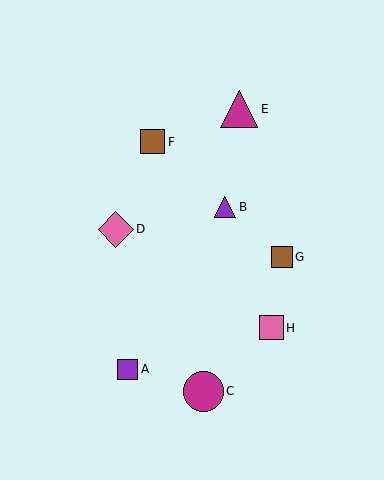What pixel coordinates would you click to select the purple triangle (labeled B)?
Click at (225, 207) to select the purple triangle B.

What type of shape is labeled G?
Shape G is a brown square.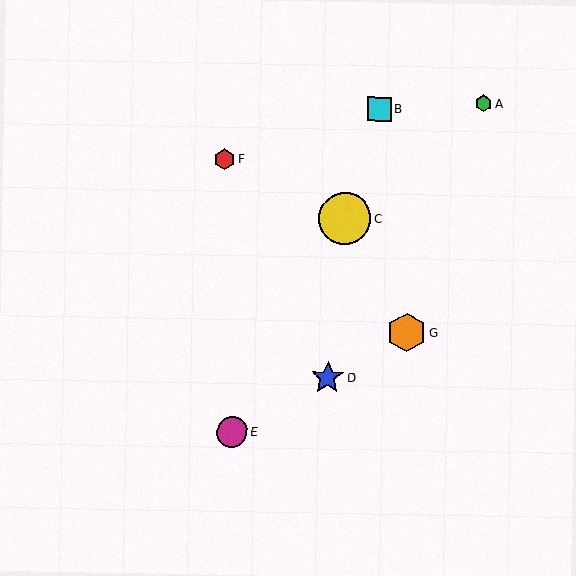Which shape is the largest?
The yellow circle (labeled C) is the largest.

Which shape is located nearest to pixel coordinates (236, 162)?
The red hexagon (labeled F) at (225, 159) is nearest to that location.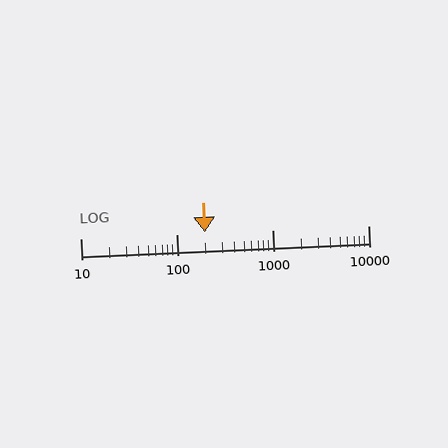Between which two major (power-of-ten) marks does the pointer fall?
The pointer is between 100 and 1000.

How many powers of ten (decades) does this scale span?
The scale spans 3 decades, from 10 to 10000.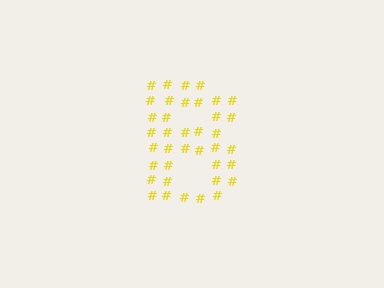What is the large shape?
The large shape is the letter B.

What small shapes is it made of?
It is made of small hash symbols.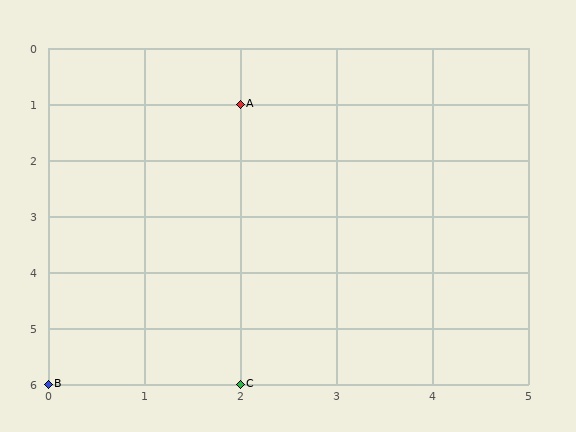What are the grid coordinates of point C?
Point C is at grid coordinates (2, 6).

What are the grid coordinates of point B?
Point B is at grid coordinates (0, 6).